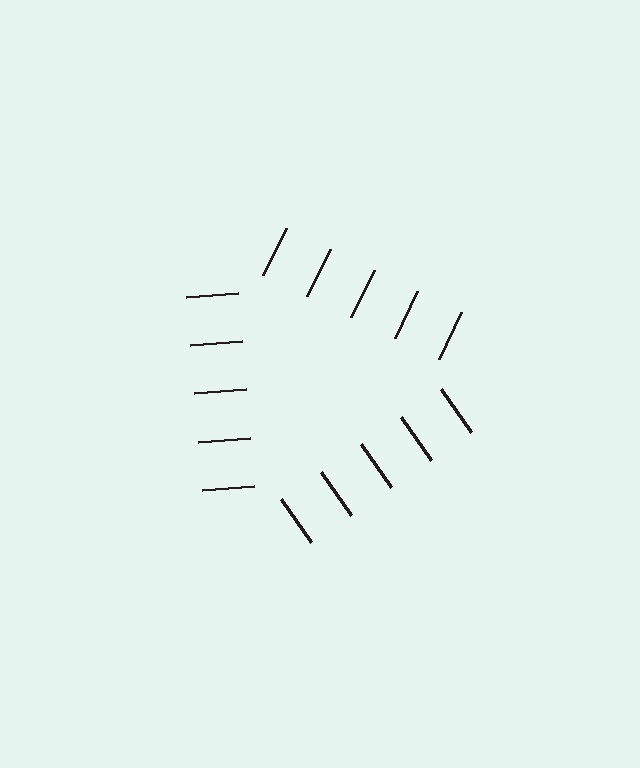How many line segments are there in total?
15 — 5 along each of the 3 edges.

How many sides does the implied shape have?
3 sides — the line-ends trace a triangle.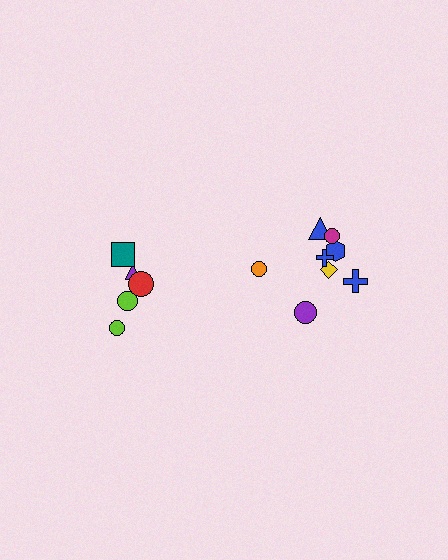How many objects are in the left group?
There are 5 objects.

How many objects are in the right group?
There are 8 objects.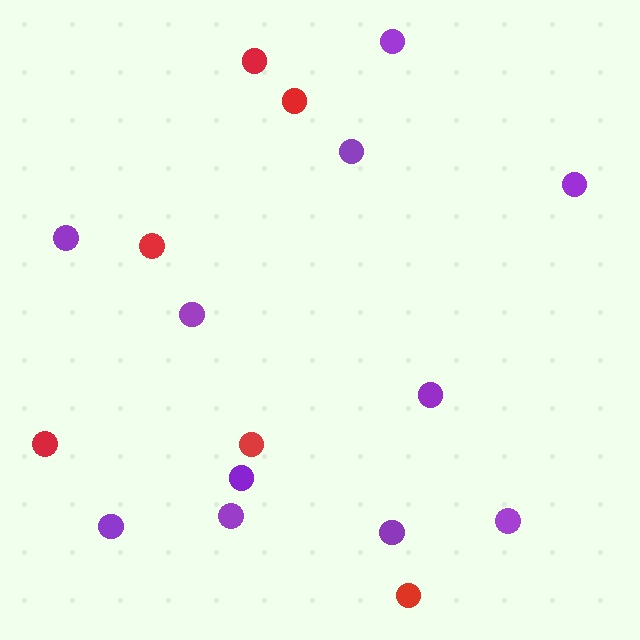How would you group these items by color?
There are 2 groups: one group of red circles (6) and one group of purple circles (11).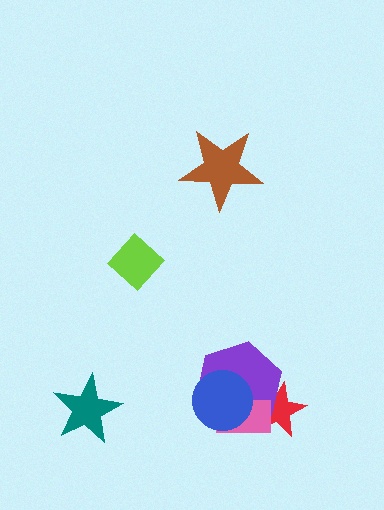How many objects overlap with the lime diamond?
0 objects overlap with the lime diamond.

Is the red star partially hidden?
Yes, it is partially covered by another shape.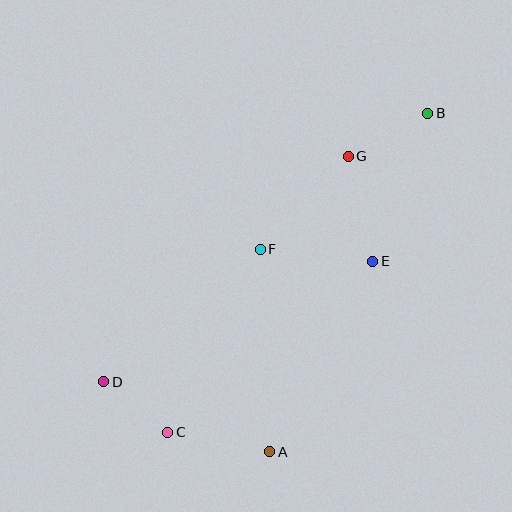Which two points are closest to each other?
Points C and D are closest to each other.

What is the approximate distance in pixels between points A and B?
The distance between A and B is approximately 374 pixels.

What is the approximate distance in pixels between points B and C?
The distance between B and C is approximately 411 pixels.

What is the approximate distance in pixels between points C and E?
The distance between C and E is approximately 267 pixels.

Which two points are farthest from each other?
Points B and D are farthest from each other.